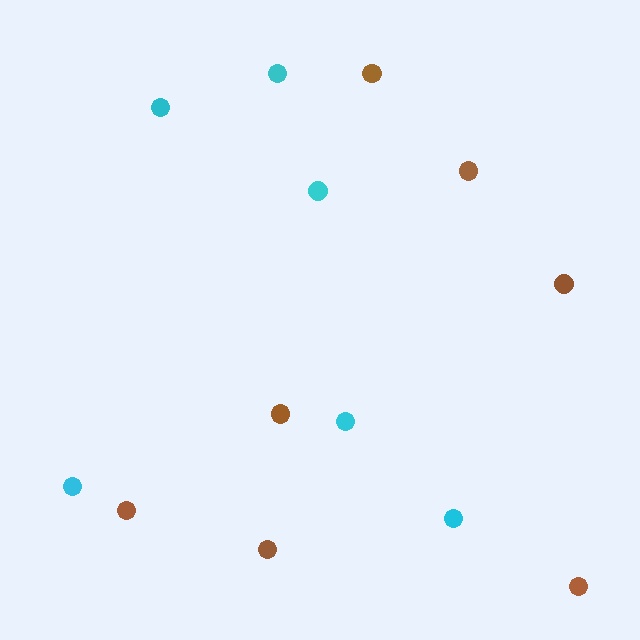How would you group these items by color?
There are 2 groups: one group of cyan circles (6) and one group of brown circles (7).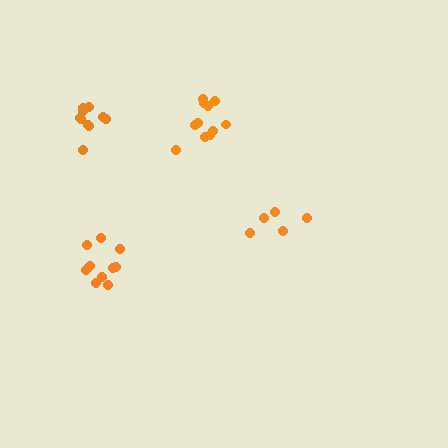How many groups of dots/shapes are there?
There are 4 groups.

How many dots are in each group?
Group 1: 5 dots, Group 2: 10 dots, Group 3: 11 dots, Group 4: 10 dots (36 total).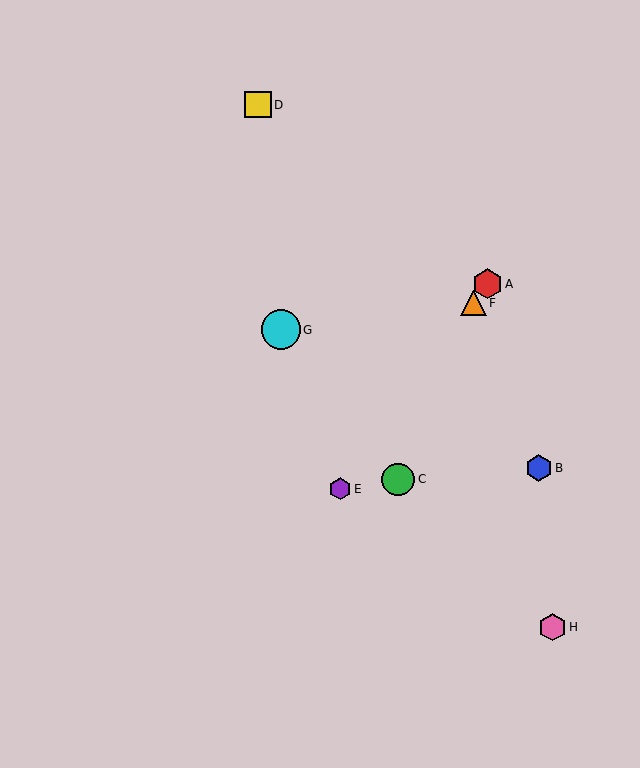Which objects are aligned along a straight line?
Objects A, E, F are aligned along a straight line.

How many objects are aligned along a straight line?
3 objects (A, E, F) are aligned along a straight line.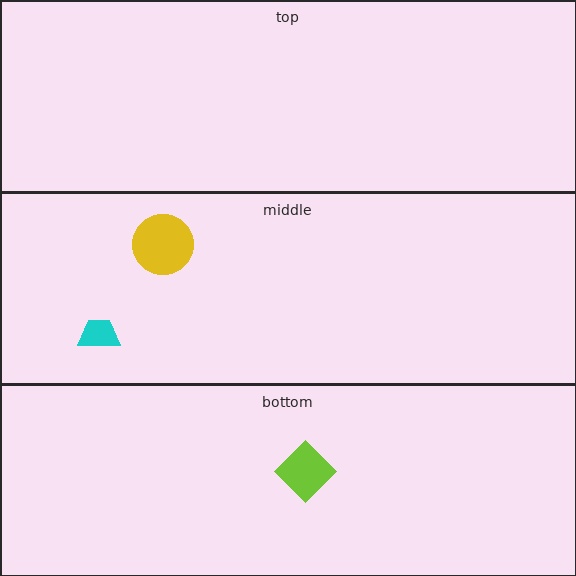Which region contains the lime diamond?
The bottom region.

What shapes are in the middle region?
The cyan trapezoid, the yellow circle.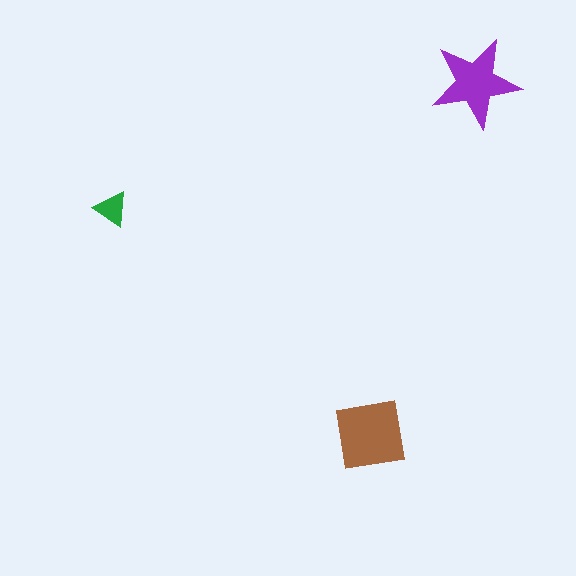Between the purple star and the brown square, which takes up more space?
The brown square.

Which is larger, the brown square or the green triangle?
The brown square.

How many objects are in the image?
There are 3 objects in the image.